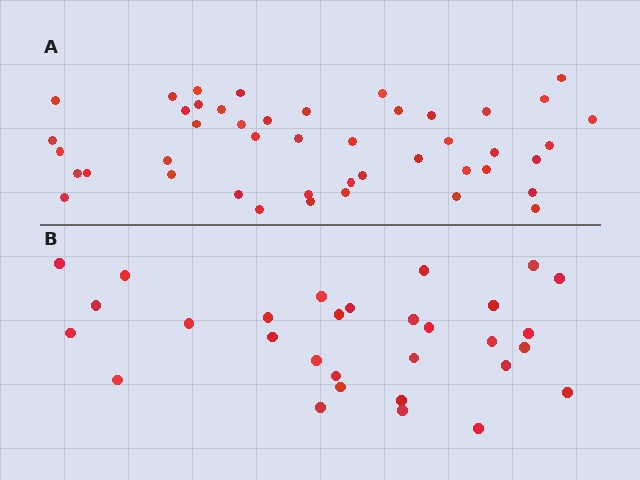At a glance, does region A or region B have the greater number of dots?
Region A (the top region) has more dots.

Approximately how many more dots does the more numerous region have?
Region A has approximately 15 more dots than region B.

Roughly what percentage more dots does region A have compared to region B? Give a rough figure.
About 50% more.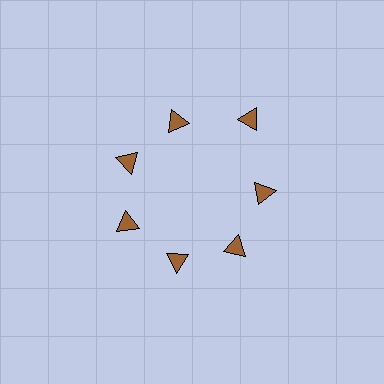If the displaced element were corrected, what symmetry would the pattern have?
It would have 7-fold rotational symmetry — the pattern would map onto itself every 51 degrees.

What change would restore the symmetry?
The symmetry would be restored by moving it inward, back onto the ring so that all 7 triangles sit at equal angles and equal distance from the center.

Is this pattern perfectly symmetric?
No. The 7 brown triangles are arranged in a ring, but one element near the 1 o'clock position is pushed outward from the center, breaking the 7-fold rotational symmetry.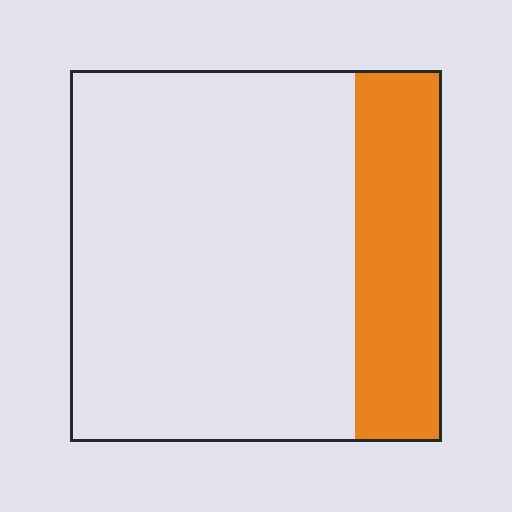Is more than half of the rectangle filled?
No.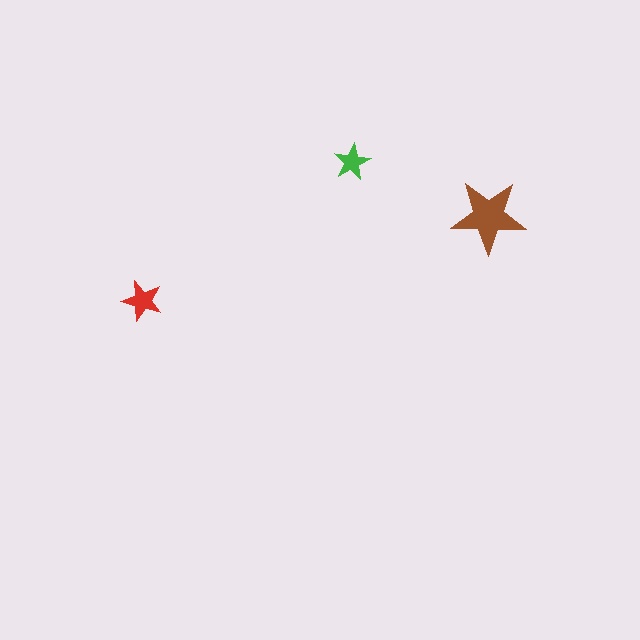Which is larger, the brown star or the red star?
The brown one.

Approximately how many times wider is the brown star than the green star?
About 2 times wider.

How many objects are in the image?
There are 3 objects in the image.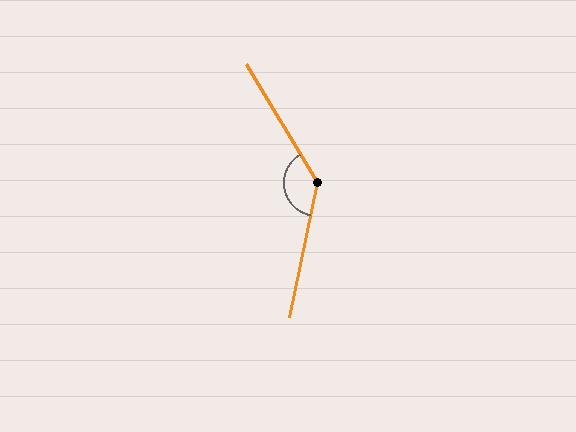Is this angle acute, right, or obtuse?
It is obtuse.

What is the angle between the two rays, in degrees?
Approximately 137 degrees.